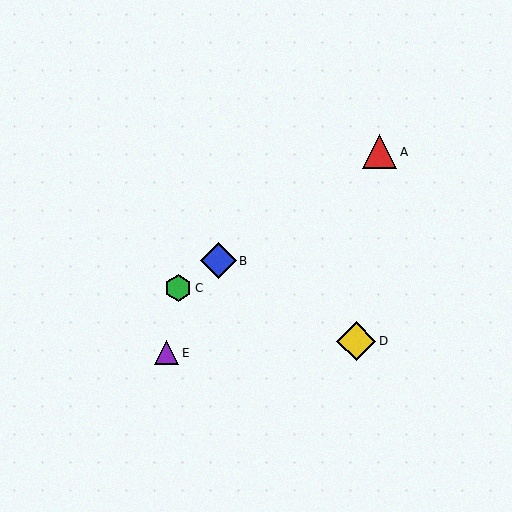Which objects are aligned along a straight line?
Objects A, B, C are aligned along a straight line.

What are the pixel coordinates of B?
Object B is at (219, 261).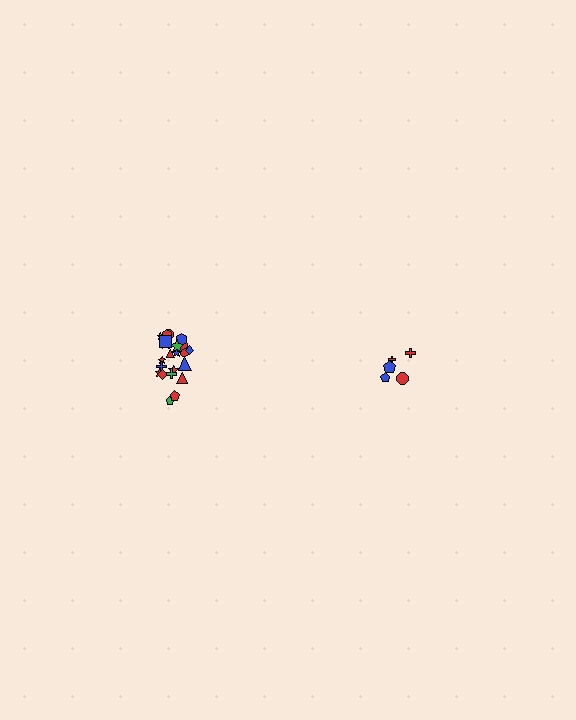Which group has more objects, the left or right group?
The left group.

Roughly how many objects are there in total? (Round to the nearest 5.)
Roughly 25 objects in total.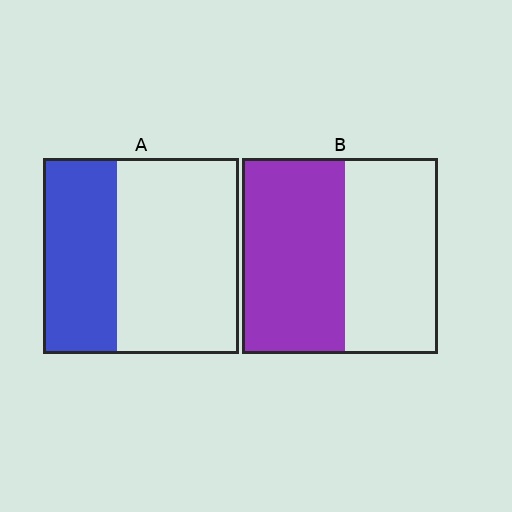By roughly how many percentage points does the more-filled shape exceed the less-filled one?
By roughly 15 percentage points (B over A).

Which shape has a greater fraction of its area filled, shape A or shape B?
Shape B.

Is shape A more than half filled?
No.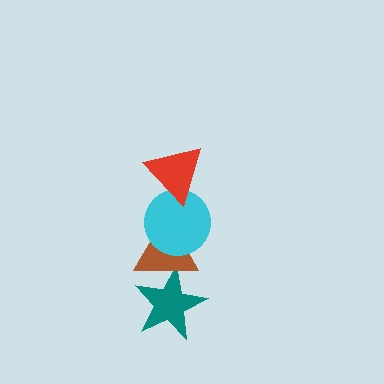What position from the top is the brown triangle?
The brown triangle is 3rd from the top.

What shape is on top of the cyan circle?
The red triangle is on top of the cyan circle.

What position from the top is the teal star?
The teal star is 4th from the top.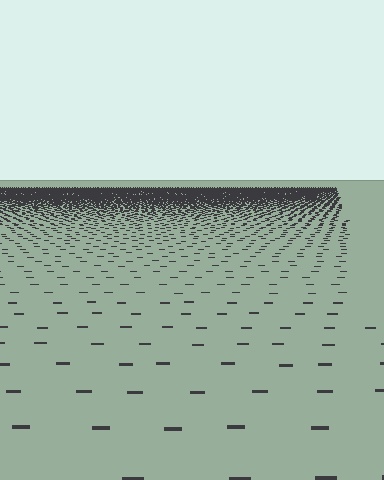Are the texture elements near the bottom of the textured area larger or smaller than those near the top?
Larger. Near the bottom, elements are closer to the viewer and appear at a bigger on-screen size.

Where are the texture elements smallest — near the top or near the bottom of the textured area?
Near the top.